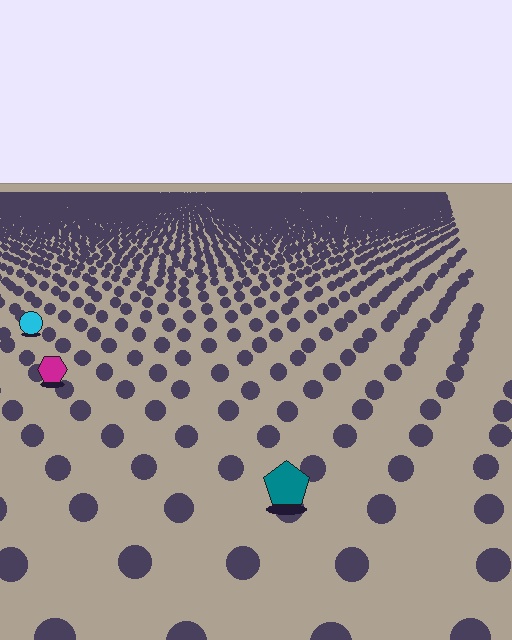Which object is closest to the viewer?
The teal pentagon is closest. The texture marks near it are larger and more spread out.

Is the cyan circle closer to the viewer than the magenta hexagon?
No. The magenta hexagon is closer — you can tell from the texture gradient: the ground texture is coarser near it.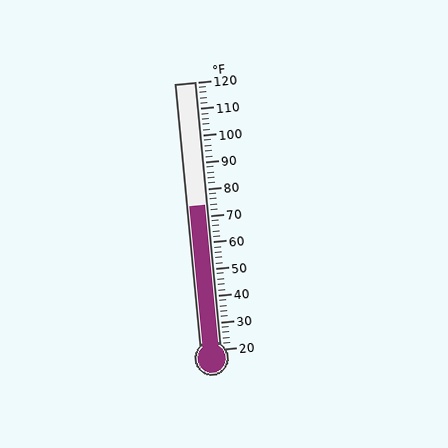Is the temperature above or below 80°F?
The temperature is below 80°F.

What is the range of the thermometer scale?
The thermometer scale ranges from 20°F to 120°F.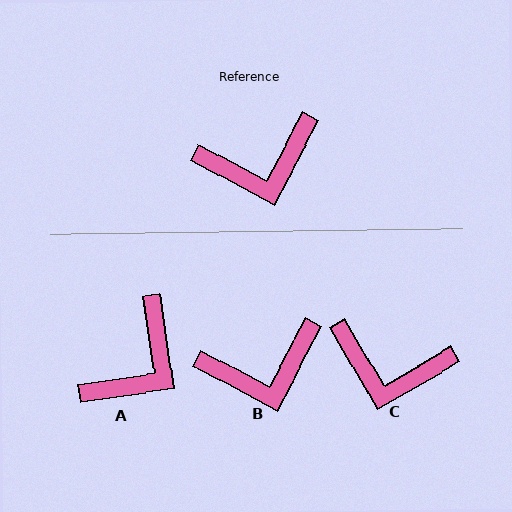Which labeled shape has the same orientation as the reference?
B.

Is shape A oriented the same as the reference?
No, it is off by about 37 degrees.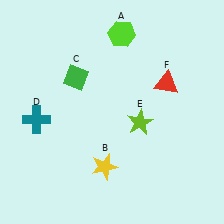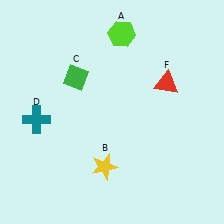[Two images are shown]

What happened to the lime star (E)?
The lime star (E) was removed in Image 2. It was in the bottom-right area of Image 1.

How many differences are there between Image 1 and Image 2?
There is 1 difference between the two images.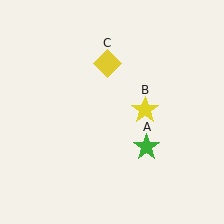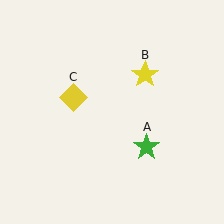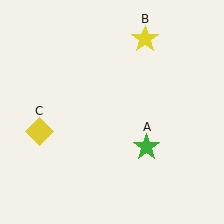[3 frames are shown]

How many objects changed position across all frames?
2 objects changed position: yellow star (object B), yellow diamond (object C).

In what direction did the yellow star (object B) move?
The yellow star (object B) moved up.